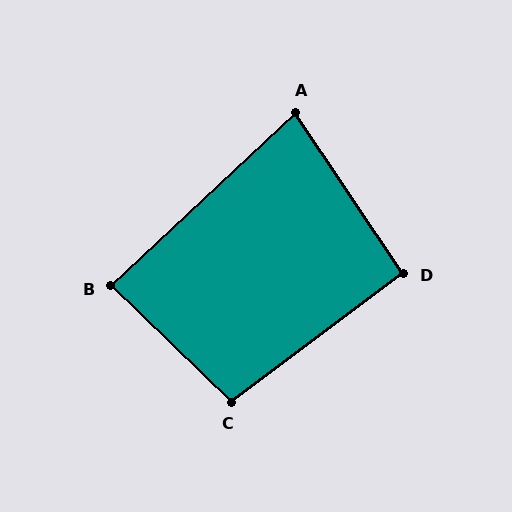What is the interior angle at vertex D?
Approximately 93 degrees (approximately right).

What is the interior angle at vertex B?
Approximately 87 degrees (approximately right).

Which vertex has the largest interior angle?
C, at approximately 99 degrees.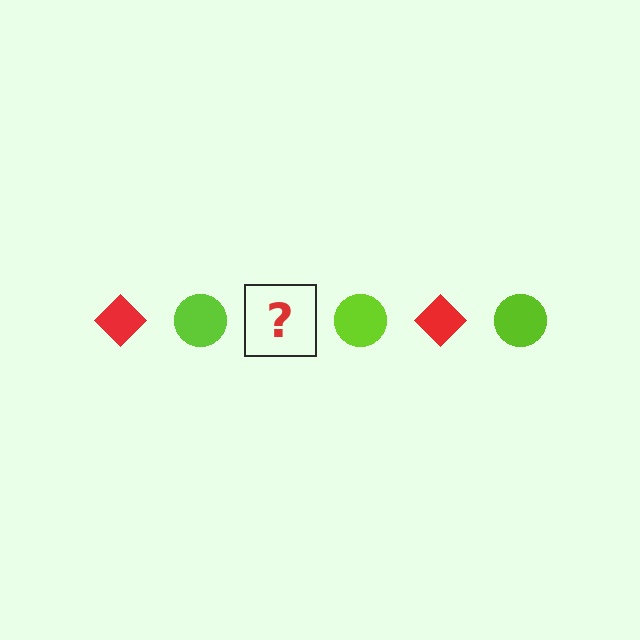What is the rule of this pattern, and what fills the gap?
The rule is that the pattern alternates between red diamond and lime circle. The gap should be filled with a red diamond.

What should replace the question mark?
The question mark should be replaced with a red diamond.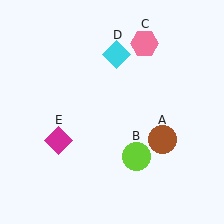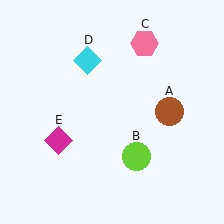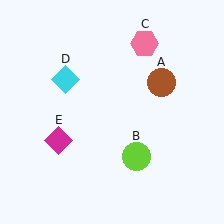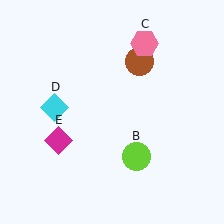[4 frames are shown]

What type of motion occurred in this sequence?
The brown circle (object A), cyan diamond (object D) rotated counterclockwise around the center of the scene.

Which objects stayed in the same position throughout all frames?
Lime circle (object B) and pink hexagon (object C) and magenta diamond (object E) remained stationary.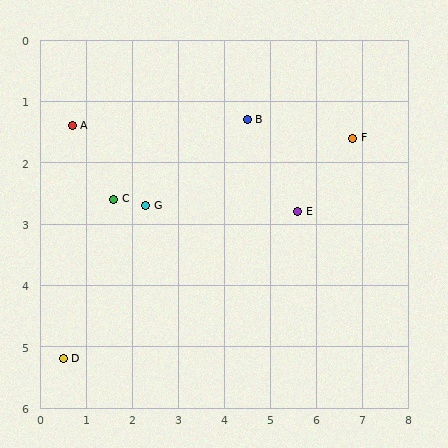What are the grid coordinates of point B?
Point B is at approximately (4.5, 1.3).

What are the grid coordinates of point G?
Point G is at approximately (2.3, 2.7).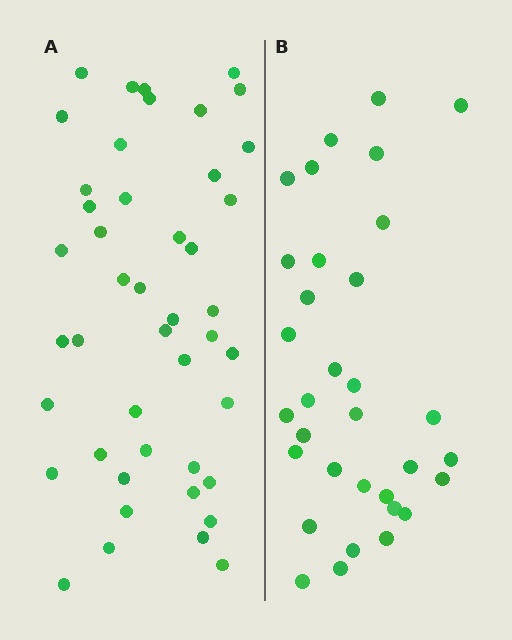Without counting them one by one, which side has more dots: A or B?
Region A (the left region) has more dots.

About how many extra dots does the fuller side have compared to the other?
Region A has roughly 12 or so more dots than region B.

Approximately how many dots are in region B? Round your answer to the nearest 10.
About 30 dots. (The exact count is 33, which rounds to 30.)